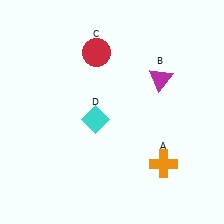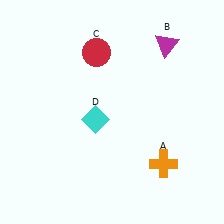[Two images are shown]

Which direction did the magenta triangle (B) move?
The magenta triangle (B) moved up.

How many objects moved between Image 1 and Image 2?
1 object moved between the two images.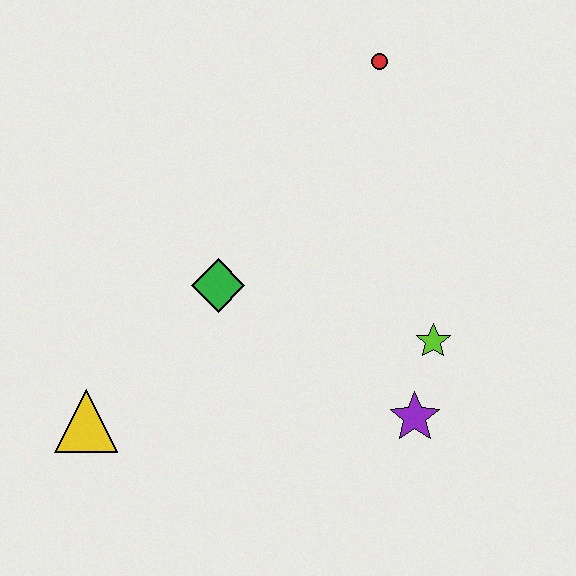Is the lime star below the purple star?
No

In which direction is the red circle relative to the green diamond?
The red circle is above the green diamond.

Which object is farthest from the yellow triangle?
The red circle is farthest from the yellow triangle.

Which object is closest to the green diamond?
The yellow triangle is closest to the green diamond.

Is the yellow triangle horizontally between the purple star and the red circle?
No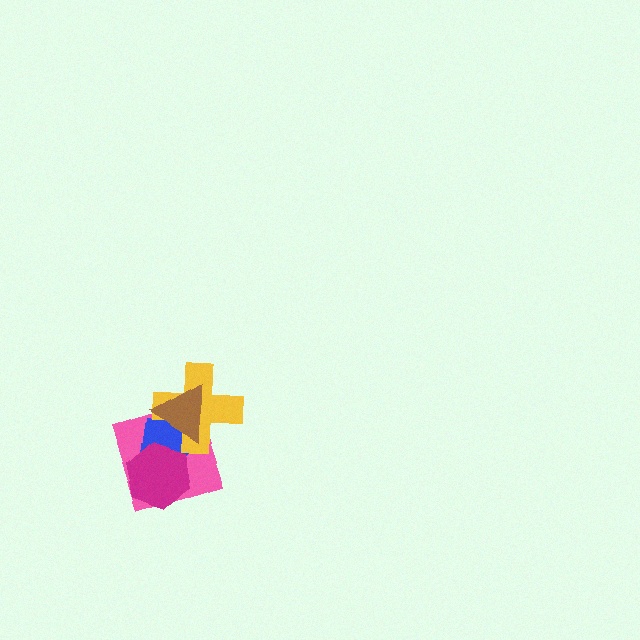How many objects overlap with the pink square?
4 objects overlap with the pink square.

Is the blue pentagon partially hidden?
Yes, it is partially covered by another shape.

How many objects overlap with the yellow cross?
3 objects overlap with the yellow cross.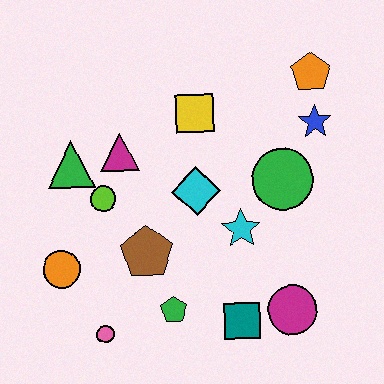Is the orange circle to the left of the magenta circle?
Yes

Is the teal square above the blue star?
No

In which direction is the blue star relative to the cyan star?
The blue star is above the cyan star.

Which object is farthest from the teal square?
The orange pentagon is farthest from the teal square.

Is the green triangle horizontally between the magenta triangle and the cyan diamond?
No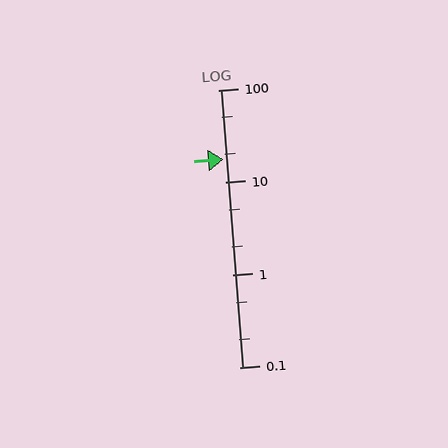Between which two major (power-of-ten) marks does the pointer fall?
The pointer is between 10 and 100.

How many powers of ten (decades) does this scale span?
The scale spans 3 decades, from 0.1 to 100.